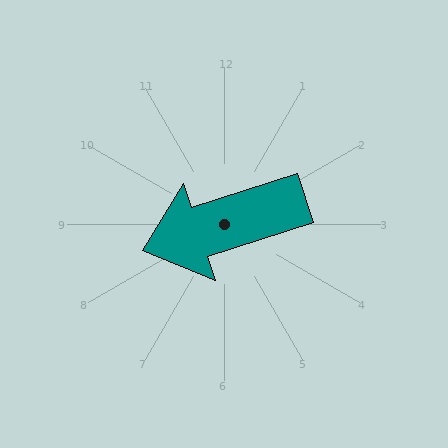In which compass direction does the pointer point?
West.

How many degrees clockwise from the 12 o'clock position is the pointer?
Approximately 252 degrees.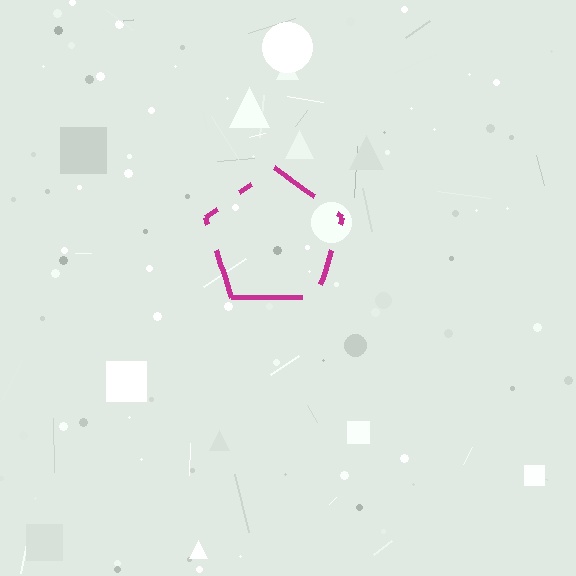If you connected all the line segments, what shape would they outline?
They would outline a pentagon.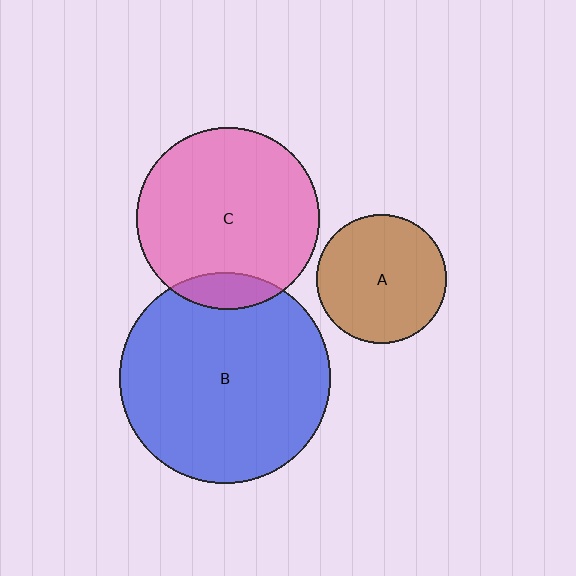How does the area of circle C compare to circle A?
Approximately 2.0 times.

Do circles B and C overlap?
Yes.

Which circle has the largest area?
Circle B (blue).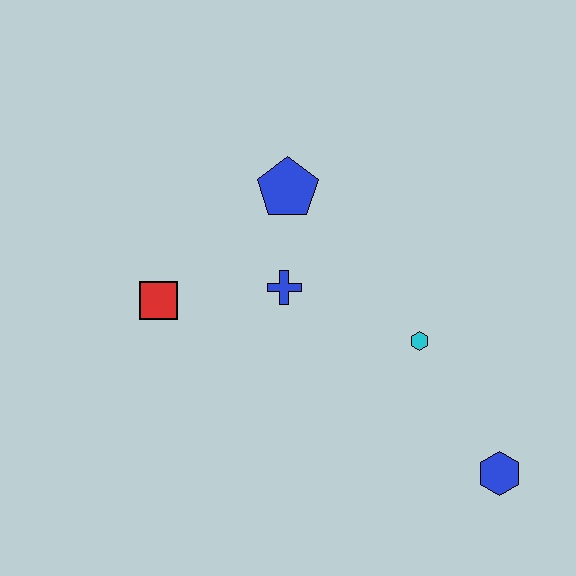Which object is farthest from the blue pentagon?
The blue hexagon is farthest from the blue pentagon.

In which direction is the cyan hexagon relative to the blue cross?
The cyan hexagon is to the right of the blue cross.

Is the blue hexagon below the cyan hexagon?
Yes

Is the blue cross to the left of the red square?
No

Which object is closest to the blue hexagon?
The cyan hexagon is closest to the blue hexagon.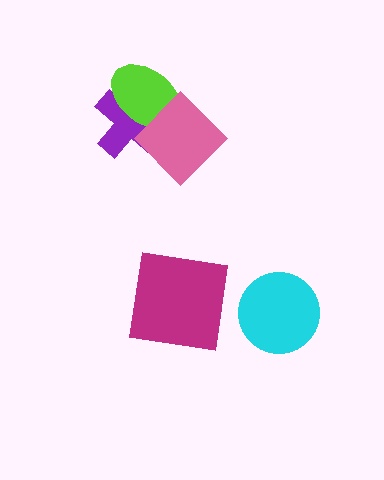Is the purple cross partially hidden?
Yes, it is partially covered by another shape.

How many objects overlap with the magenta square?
0 objects overlap with the magenta square.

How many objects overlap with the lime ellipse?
2 objects overlap with the lime ellipse.